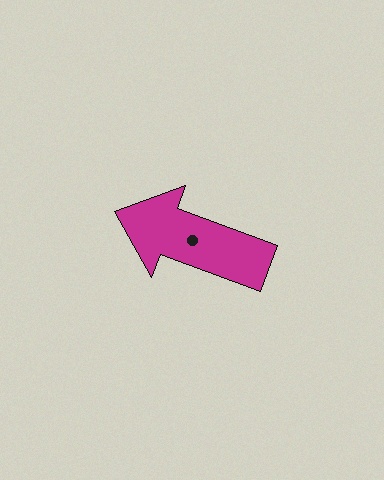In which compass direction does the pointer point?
West.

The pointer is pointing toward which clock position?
Roughly 10 o'clock.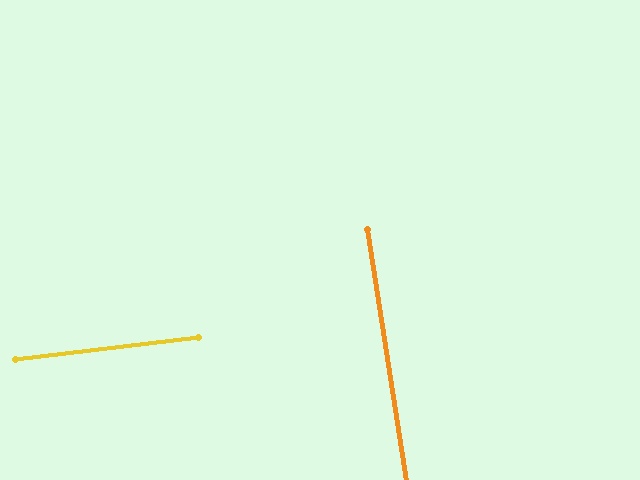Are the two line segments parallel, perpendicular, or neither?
Perpendicular — they meet at approximately 88°.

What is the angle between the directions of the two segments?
Approximately 88 degrees.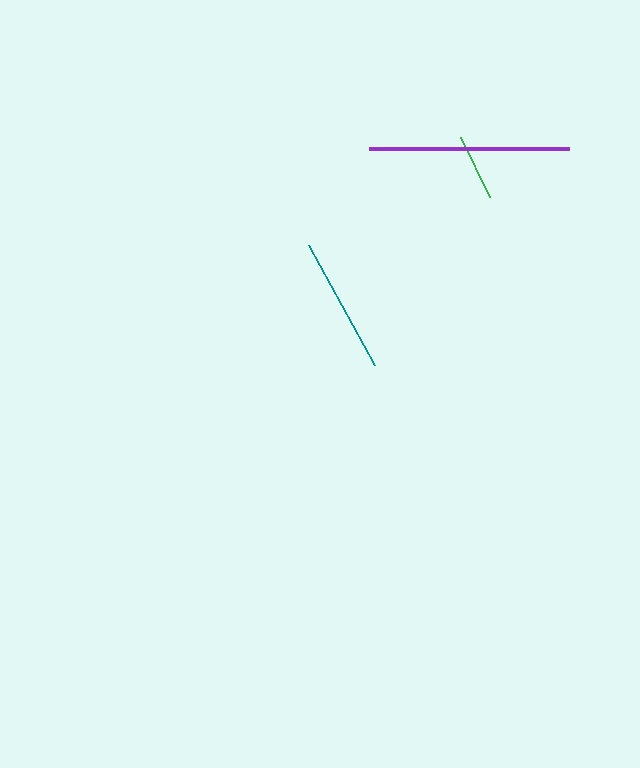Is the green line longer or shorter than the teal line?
The teal line is longer than the green line.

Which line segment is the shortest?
The green line is the shortest at approximately 66 pixels.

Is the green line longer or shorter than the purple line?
The purple line is longer than the green line.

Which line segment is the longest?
The purple line is the longest at approximately 200 pixels.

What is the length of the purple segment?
The purple segment is approximately 200 pixels long.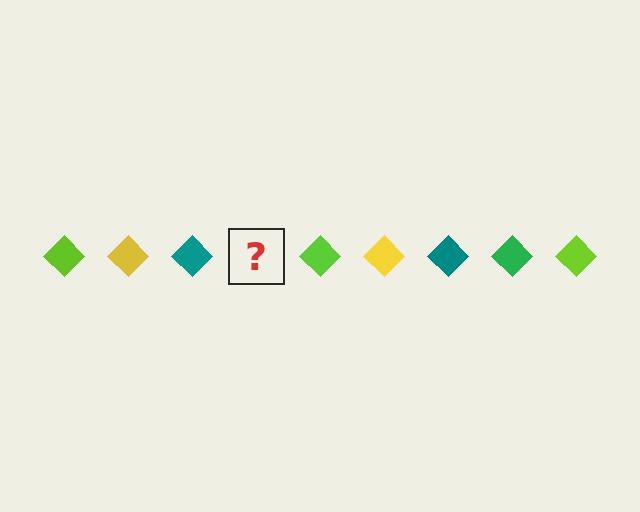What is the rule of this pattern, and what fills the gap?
The rule is that the pattern cycles through lime, yellow, teal, green diamonds. The gap should be filled with a green diamond.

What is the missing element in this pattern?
The missing element is a green diamond.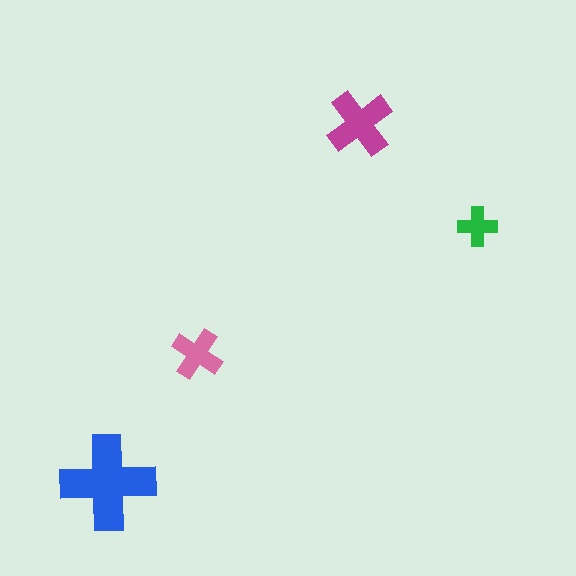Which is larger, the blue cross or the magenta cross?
The blue one.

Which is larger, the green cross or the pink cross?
The pink one.